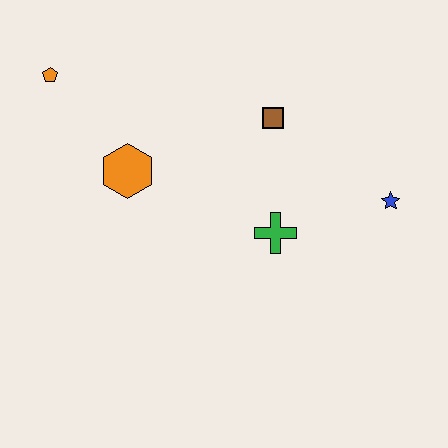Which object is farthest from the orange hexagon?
The blue star is farthest from the orange hexagon.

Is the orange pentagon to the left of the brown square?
Yes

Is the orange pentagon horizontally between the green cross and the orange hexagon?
No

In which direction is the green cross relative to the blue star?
The green cross is to the left of the blue star.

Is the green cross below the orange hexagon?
Yes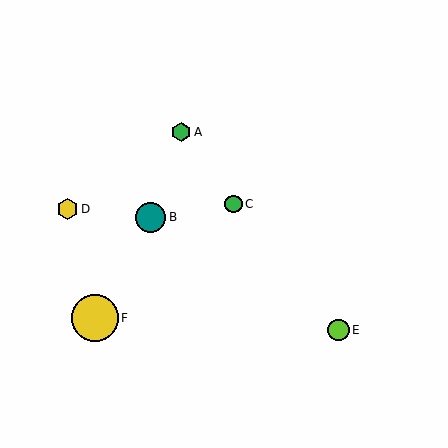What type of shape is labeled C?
Shape C is a green circle.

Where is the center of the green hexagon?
The center of the green hexagon is at (181, 132).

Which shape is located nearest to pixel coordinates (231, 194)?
The green circle (labeled C) at (234, 204) is nearest to that location.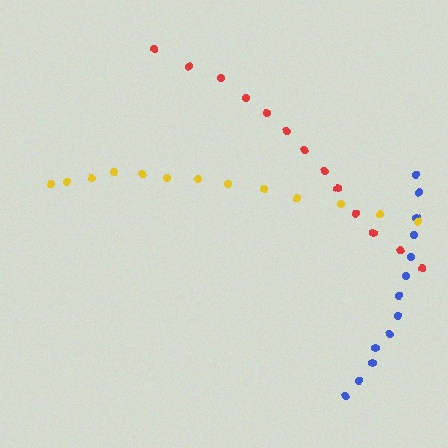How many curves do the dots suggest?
There are 3 distinct paths.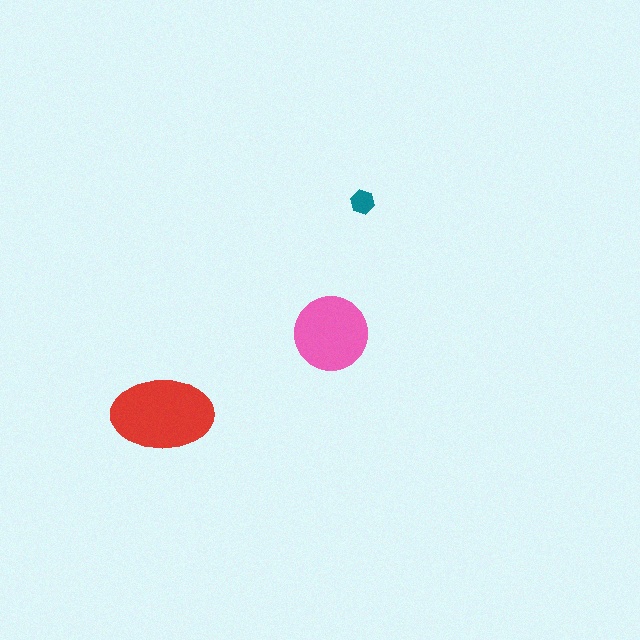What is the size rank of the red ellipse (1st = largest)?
1st.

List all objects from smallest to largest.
The teal hexagon, the pink circle, the red ellipse.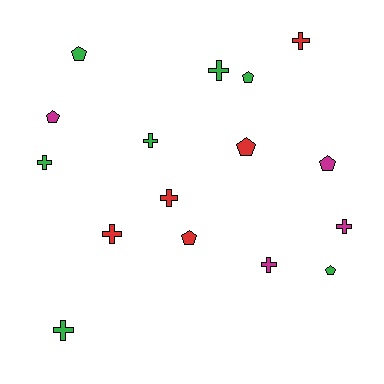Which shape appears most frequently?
Cross, with 9 objects.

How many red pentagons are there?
There are 2 red pentagons.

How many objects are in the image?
There are 16 objects.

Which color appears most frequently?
Green, with 7 objects.